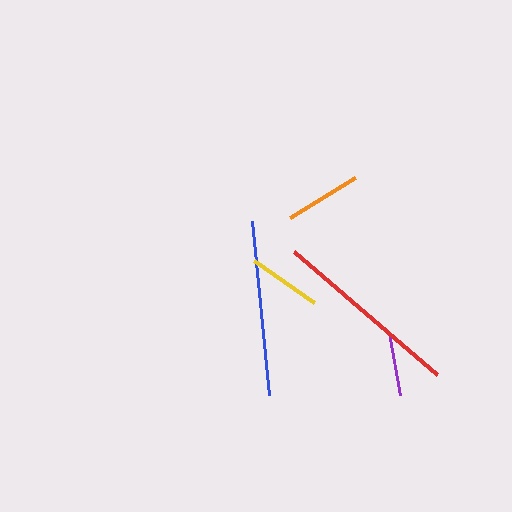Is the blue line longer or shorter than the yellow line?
The blue line is longer than the yellow line.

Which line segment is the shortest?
The purple line is the shortest at approximately 63 pixels.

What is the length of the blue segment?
The blue segment is approximately 175 pixels long.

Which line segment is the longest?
The red line is the longest at approximately 189 pixels.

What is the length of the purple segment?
The purple segment is approximately 63 pixels long.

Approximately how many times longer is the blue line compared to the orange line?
The blue line is approximately 2.3 times the length of the orange line.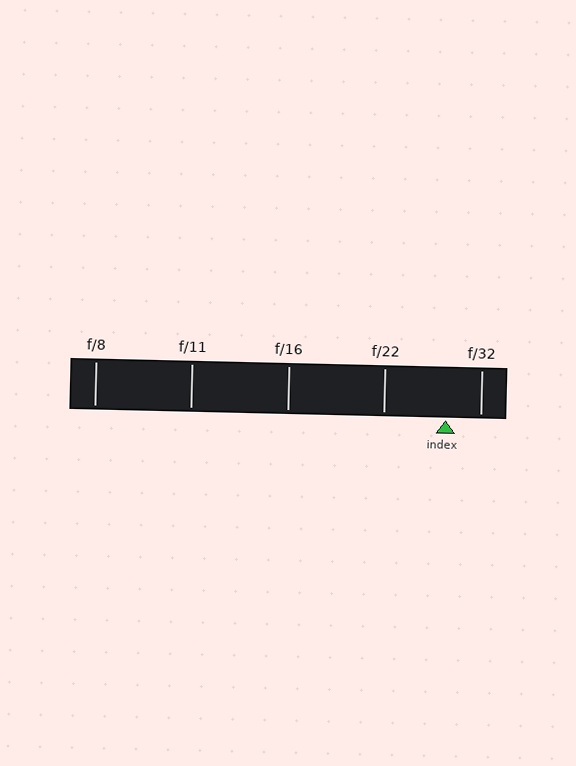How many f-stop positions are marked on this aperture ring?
There are 5 f-stop positions marked.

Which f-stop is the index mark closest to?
The index mark is closest to f/32.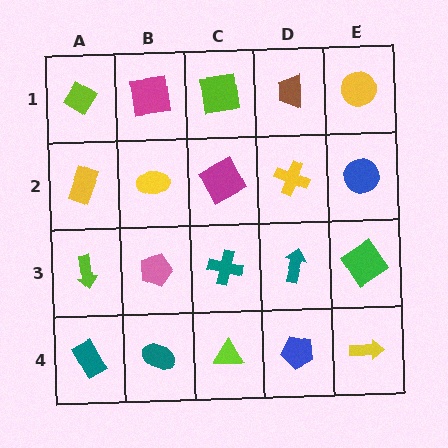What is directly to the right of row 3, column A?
A pink pentagon.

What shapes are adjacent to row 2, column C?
A lime square (row 1, column C), a teal cross (row 3, column C), a yellow ellipse (row 2, column B), a yellow cross (row 2, column D).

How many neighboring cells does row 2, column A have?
3.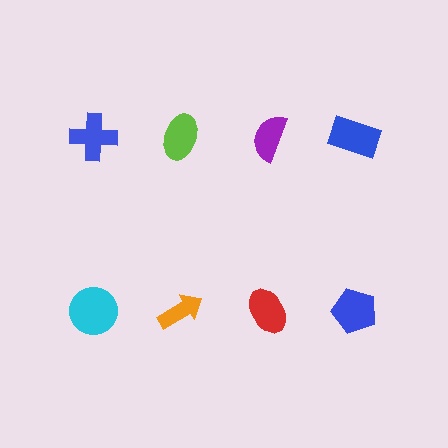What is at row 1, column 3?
A purple semicircle.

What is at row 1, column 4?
A blue rectangle.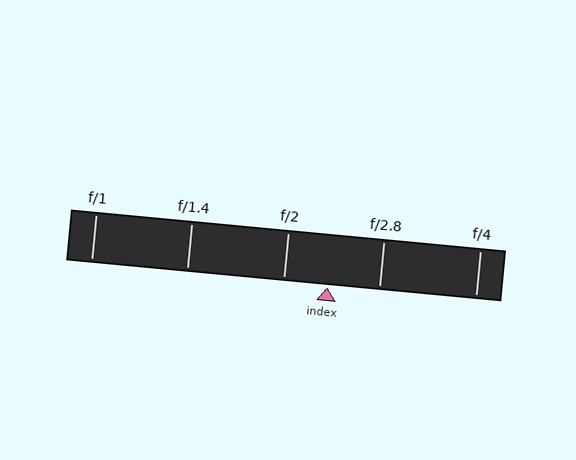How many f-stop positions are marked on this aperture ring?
There are 5 f-stop positions marked.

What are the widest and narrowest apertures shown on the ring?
The widest aperture shown is f/1 and the narrowest is f/4.